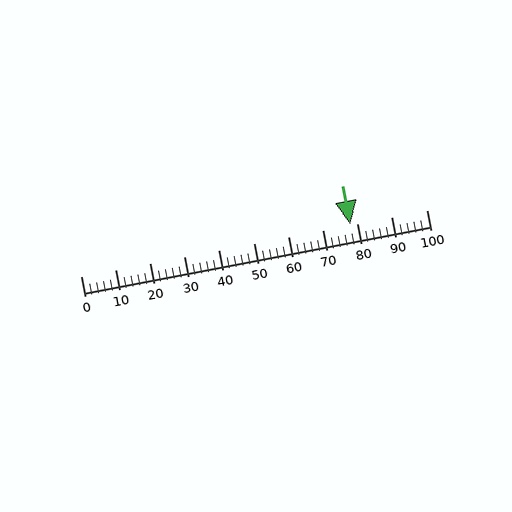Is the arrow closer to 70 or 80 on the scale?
The arrow is closer to 80.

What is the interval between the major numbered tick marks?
The major tick marks are spaced 10 units apart.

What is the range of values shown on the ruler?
The ruler shows values from 0 to 100.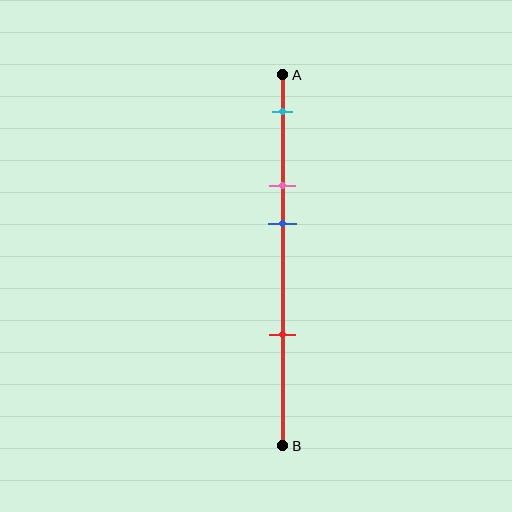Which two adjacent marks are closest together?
The pink and blue marks are the closest adjacent pair.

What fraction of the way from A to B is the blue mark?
The blue mark is approximately 40% (0.4) of the way from A to B.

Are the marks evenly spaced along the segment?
No, the marks are not evenly spaced.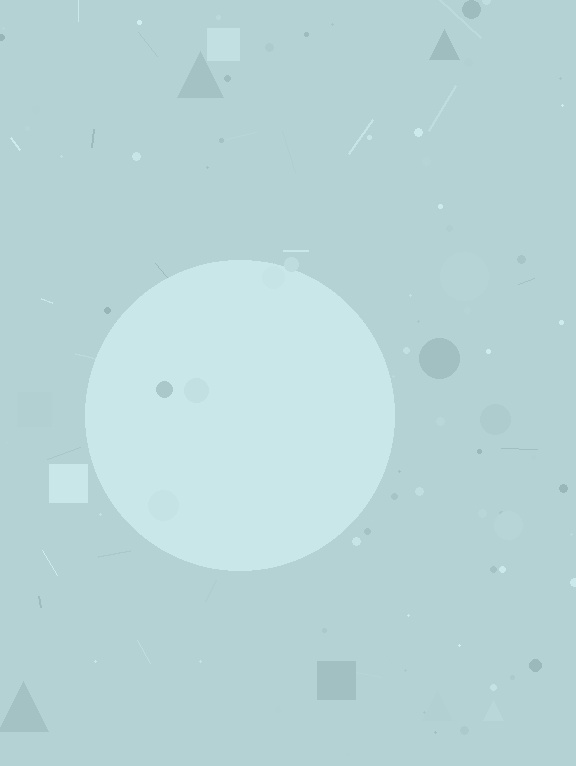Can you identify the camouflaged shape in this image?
The camouflaged shape is a circle.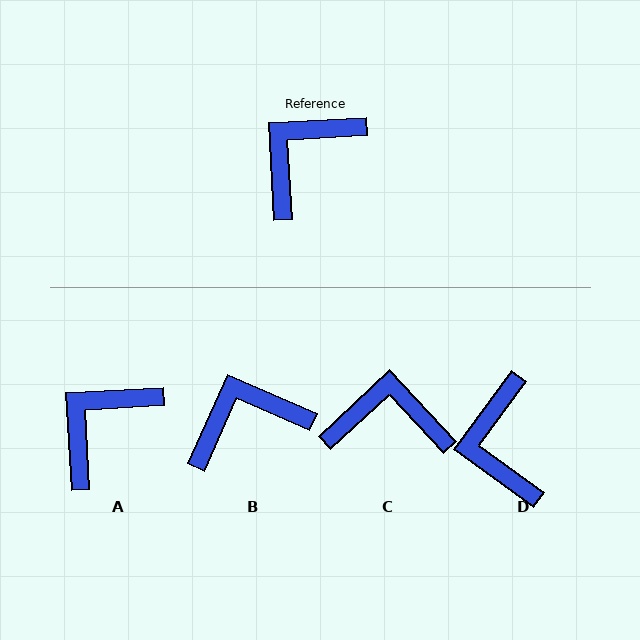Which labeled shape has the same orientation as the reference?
A.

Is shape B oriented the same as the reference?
No, it is off by about 27 degrees.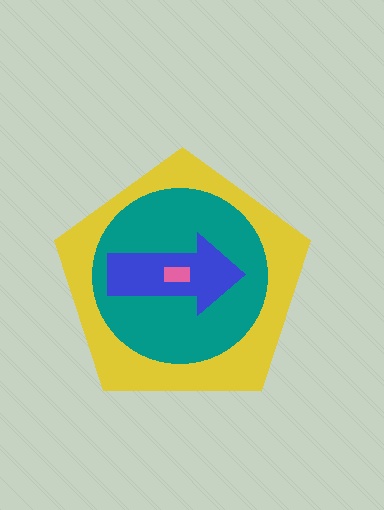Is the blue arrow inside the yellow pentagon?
Yes.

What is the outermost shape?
The yellow pentagon.